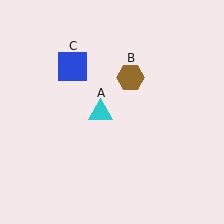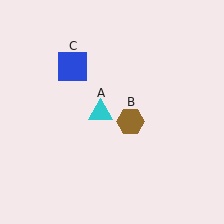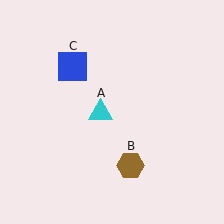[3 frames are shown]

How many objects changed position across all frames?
1 object changed position: brown hexagon (object B).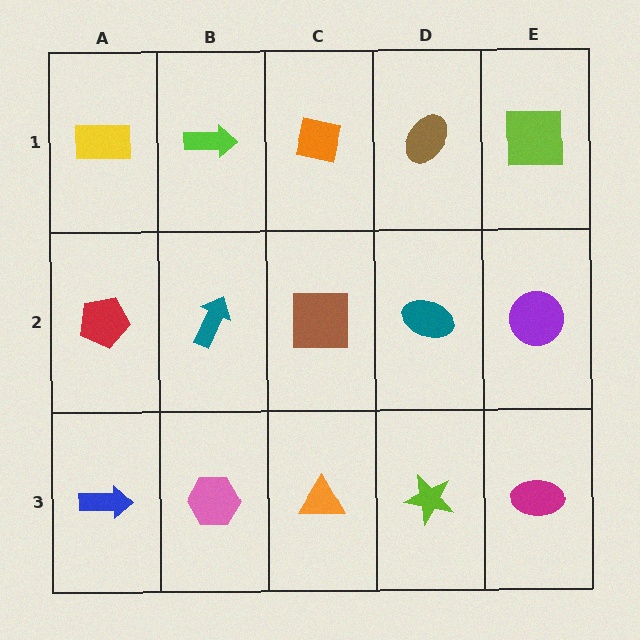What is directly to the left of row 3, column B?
A blue arrow.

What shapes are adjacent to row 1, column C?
A brown square (row 2, column C), a lime arrow (row 1, column B), a brown ellipse (row 1, column D).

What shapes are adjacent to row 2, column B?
A lime arrow (row 1, column B), a pink hexagon (row 3, column B), a red pentagon (row 2, column A), a brown square (row 2, column C).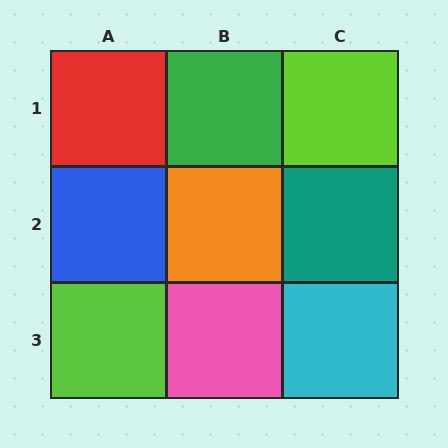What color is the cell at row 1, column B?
Green.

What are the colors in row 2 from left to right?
Blue, orange, teal.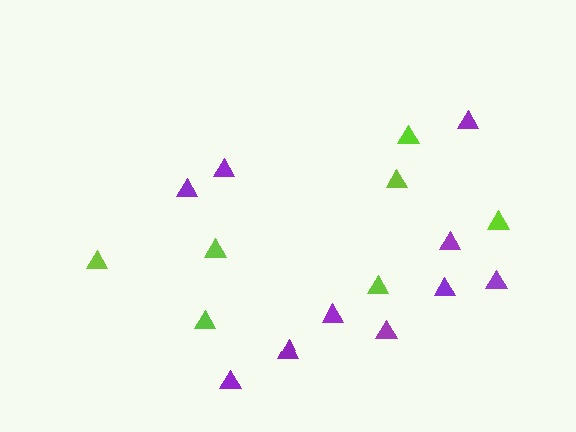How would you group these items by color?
There are 2 groups: one group of purple triangles (10) and one group of lime triangles (7).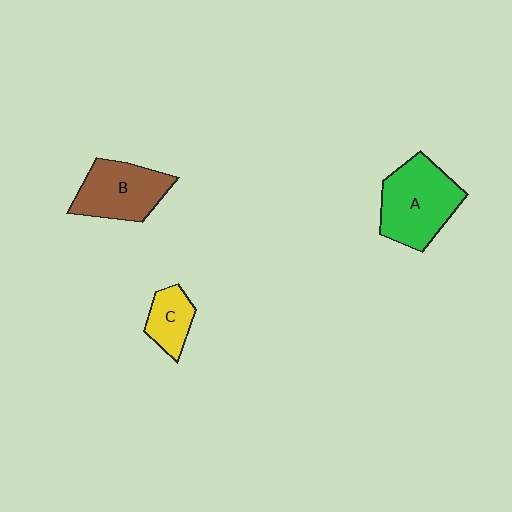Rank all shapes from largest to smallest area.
From largest to smallest: A (green), B (brown), C (yellow).